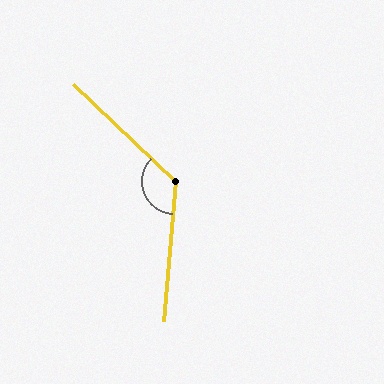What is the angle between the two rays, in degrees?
Approximately 129 degrees.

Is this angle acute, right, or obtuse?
It is obtuse.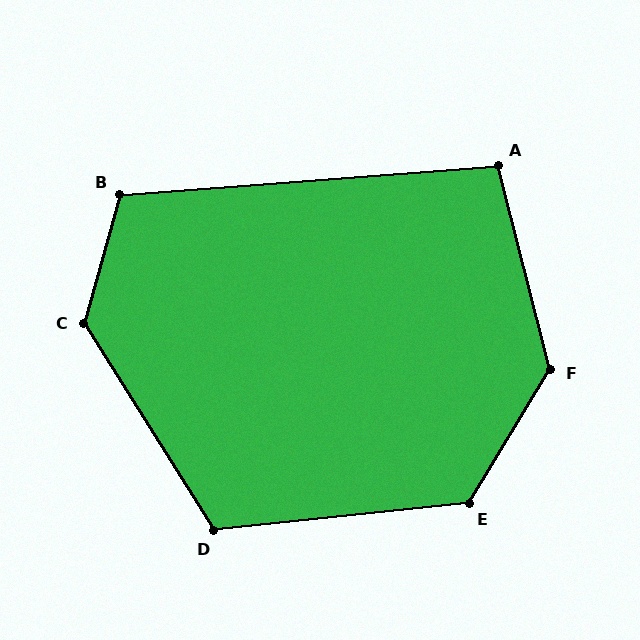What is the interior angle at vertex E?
Approximately 128 degrees (obtuse).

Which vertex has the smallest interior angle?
A, at approximately 100 degrees.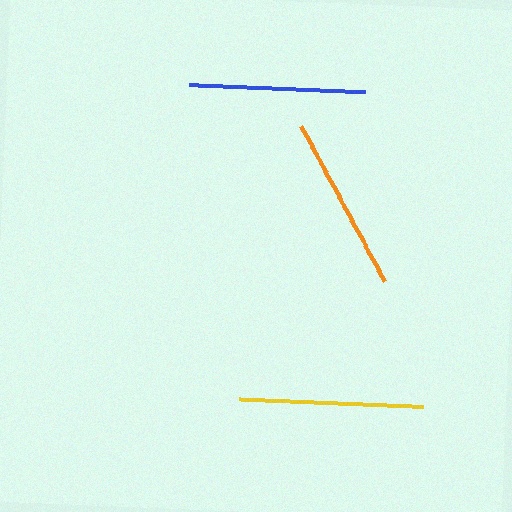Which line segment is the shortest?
The orange line is the shortest at approximately 176 pixels.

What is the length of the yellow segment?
The yellow segment is approximately 184 pixels long.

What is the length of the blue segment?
The blue segment is approximately 177 pixels long.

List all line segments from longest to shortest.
From longest to shortest: yellow, blue, orange.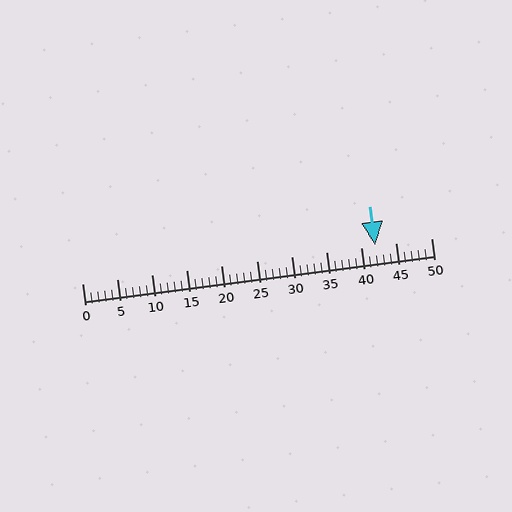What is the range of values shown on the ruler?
The ruler shows values from 0 to 50.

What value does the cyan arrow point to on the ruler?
The cyan arrow points to approximately 42.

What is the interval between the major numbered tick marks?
The major tick marks are spaced 5 units apart.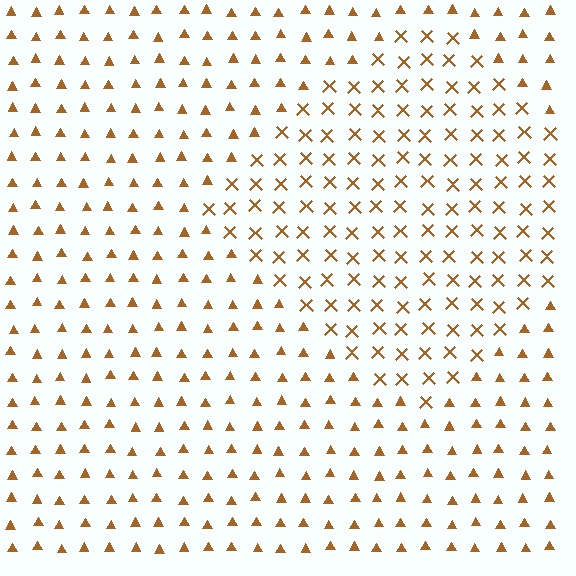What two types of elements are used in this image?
The image uses X marks inside the diamond region and triangles outside it.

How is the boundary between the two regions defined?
The boundary is defined by a change in element shape: X marks inside vs. triangles outside. All elements share the same color and spacing.